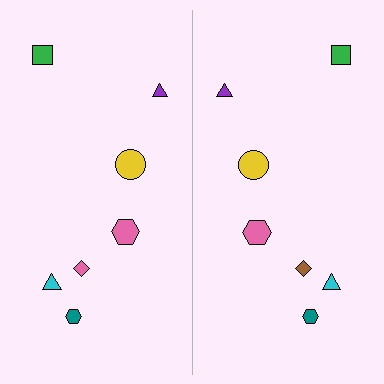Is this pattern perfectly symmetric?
No, the pattern is not perfectly symmetric. The brown diamond on the right side breaks the symmetry — its mirror counterpart is pink.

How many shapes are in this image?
There are 14 shapes in this image.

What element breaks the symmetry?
The brown diamond on the right side breaks the symmetry — its mirror counterpart is pink.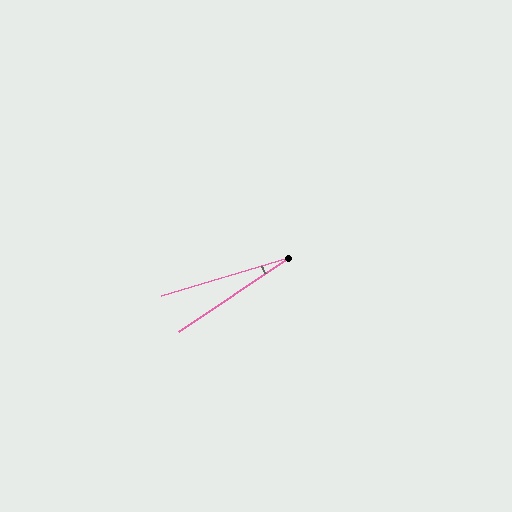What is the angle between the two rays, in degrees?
Approximately 17 degrees.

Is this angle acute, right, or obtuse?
It is acute.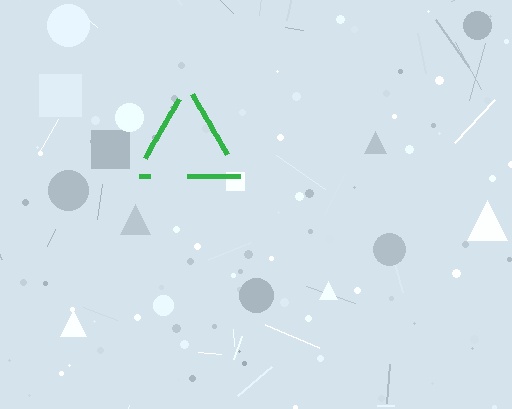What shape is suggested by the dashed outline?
The dashed outline suggests a triangle.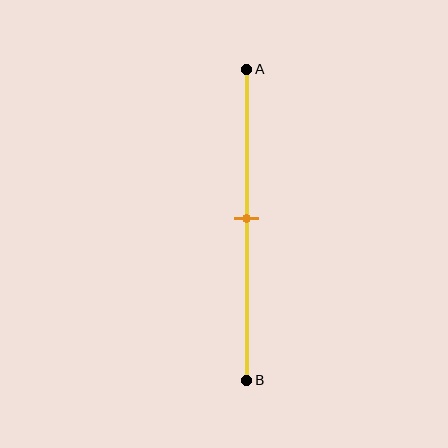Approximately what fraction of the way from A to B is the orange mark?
The orange mark is approximately 50% of the way from A to B.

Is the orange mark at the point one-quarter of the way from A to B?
No, the mark is at about 50% from A, not at the 25% one-quarter point.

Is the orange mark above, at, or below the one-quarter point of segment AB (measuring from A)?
The orange mark is below the one-quarter point of segment AB.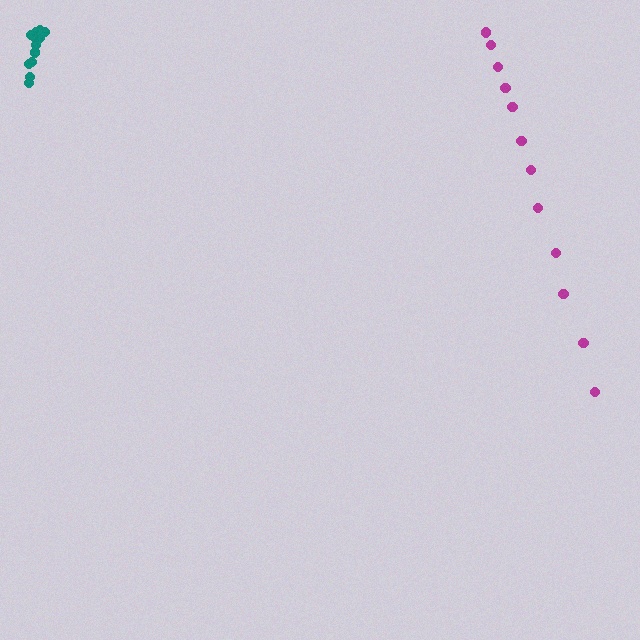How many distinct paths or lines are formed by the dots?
There are 2 distinct paths.